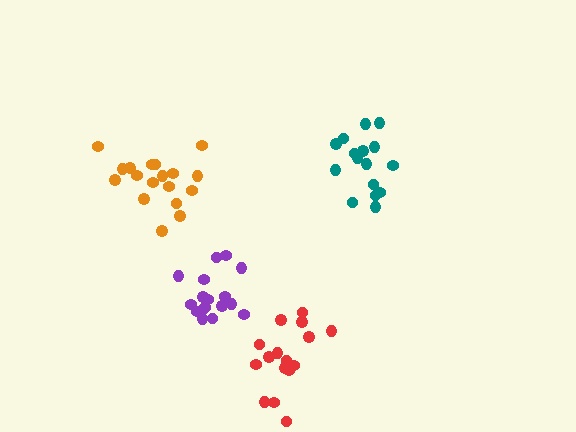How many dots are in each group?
Group 1: 16 dots, Group 2: 18 dots, Group 3: 17 dots, Group 4: 16 dots (67 total).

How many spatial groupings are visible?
There are 4 spatial groupings.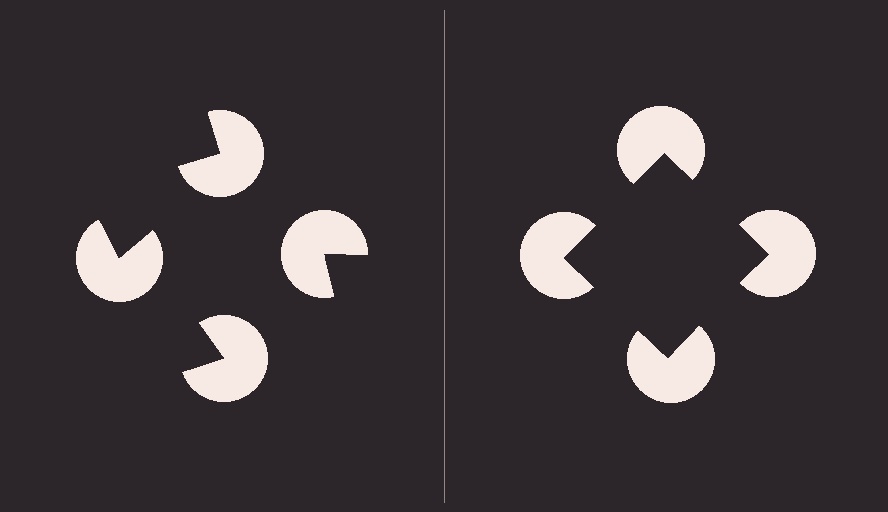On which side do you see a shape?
An illusory square appears on the right side. On the left side the wedge cuts are rotated, so no coherent shape forms.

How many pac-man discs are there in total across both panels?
8 — 4 on each side.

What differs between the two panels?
The pac-man discs are positioned identically on both sides; only the wedge orientations differ. On the right they align to a square; on the left they are misaligned.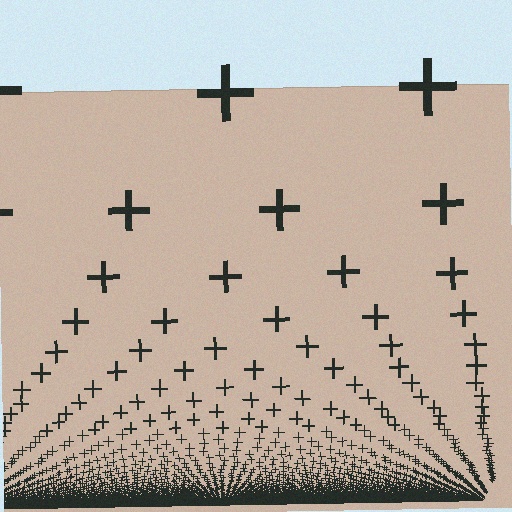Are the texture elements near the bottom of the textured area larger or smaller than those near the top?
Smaller. The gradient is inverted — elements near the bottom are smaller and denser.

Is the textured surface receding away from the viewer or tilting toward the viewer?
The surface appears to tilt toward the viewer. Texture elements get larger and sparser toward the top.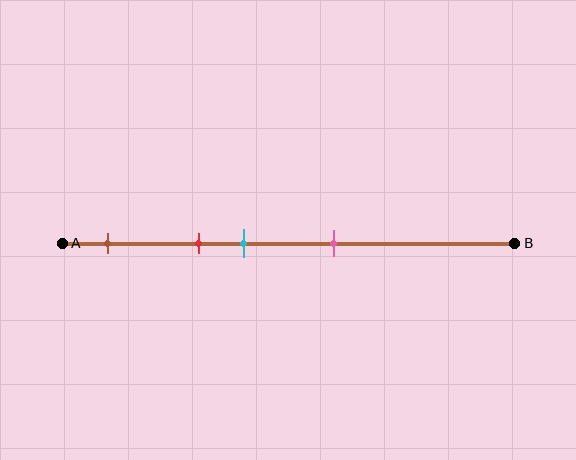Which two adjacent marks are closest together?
The red and cyan marks are the closest adjacent pair.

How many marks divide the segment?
There are 4 marks dividing the segment.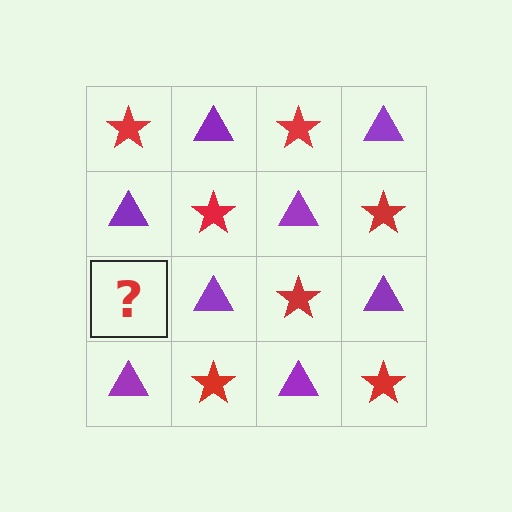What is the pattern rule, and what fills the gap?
The rule is that it alternates red star and purple triangle in a checkerboard pattern. The gap should be filled with a red star.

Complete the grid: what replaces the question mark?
The question mark should be replaced with a red star.